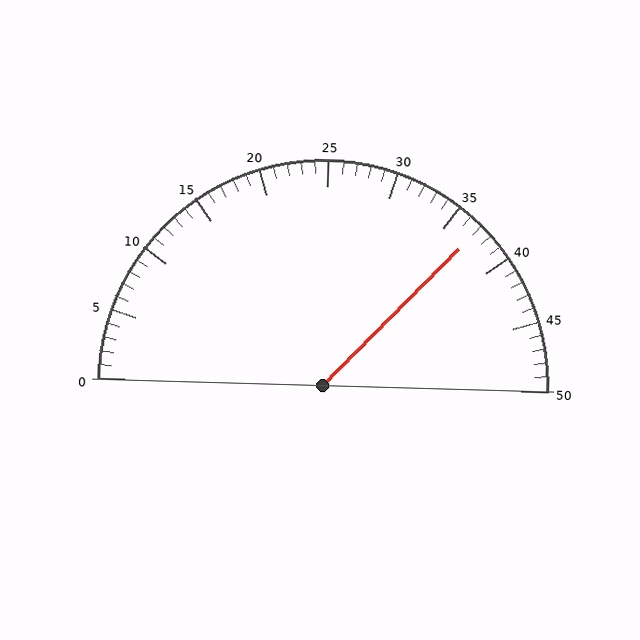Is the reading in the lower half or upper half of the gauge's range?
The reading is in the upper half of the range (0 to 50).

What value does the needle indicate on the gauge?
The needle indicates approximately 37.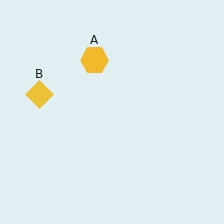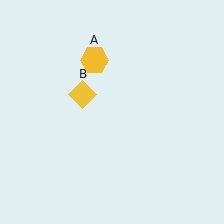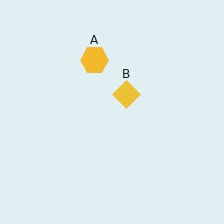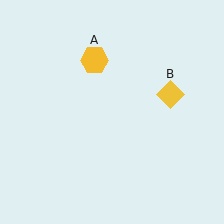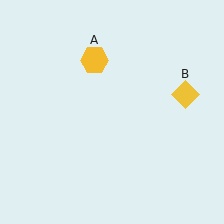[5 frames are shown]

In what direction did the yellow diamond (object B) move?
The yellow diamond (object B) moved right.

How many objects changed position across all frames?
1 object changed position: yellow diamond (object B).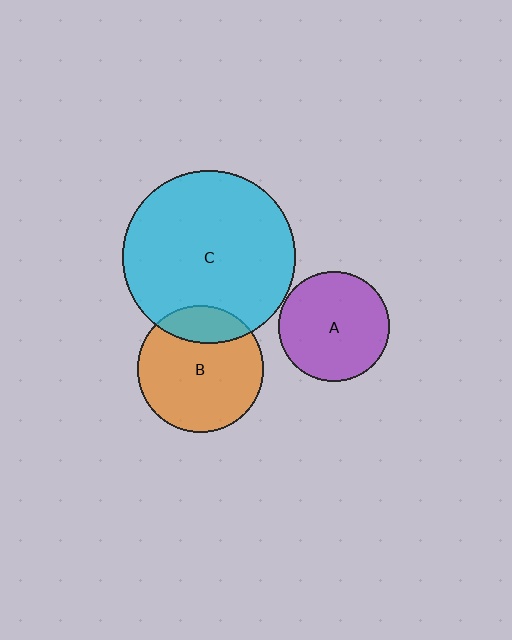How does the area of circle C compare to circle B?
Approximately 1.9 times.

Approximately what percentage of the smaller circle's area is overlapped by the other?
Approximately 20%.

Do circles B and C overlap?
Yes.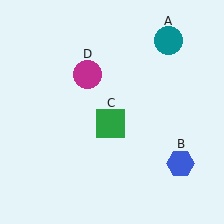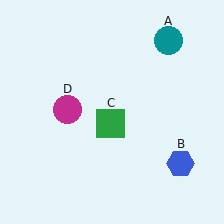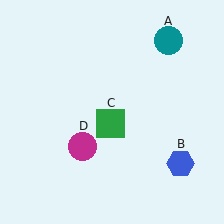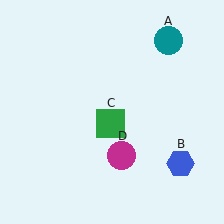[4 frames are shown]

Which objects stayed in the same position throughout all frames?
Teal circle (object A) and blue hexagon (object B) and green square (object C) remained stationary.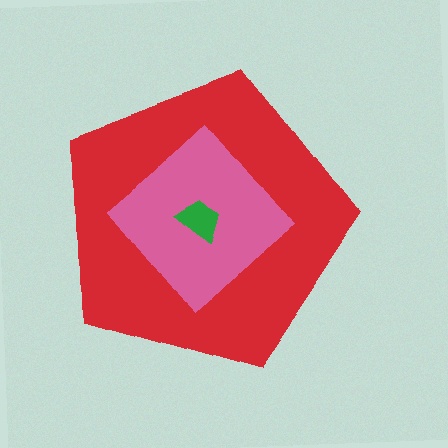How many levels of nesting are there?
3.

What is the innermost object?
The green trapezoid.